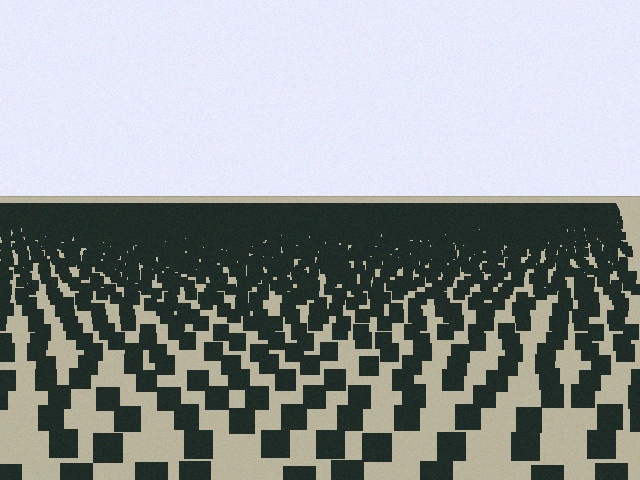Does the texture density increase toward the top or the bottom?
Density increases toward the top.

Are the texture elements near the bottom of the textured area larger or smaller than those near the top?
Larger. Near the bottom, elements are closer to the viewer and appear at a bigger on-screen size.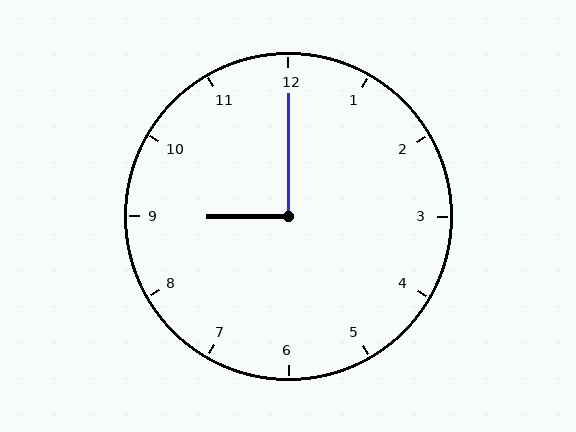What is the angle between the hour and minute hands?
Approximately 90 degrees.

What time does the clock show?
9:00.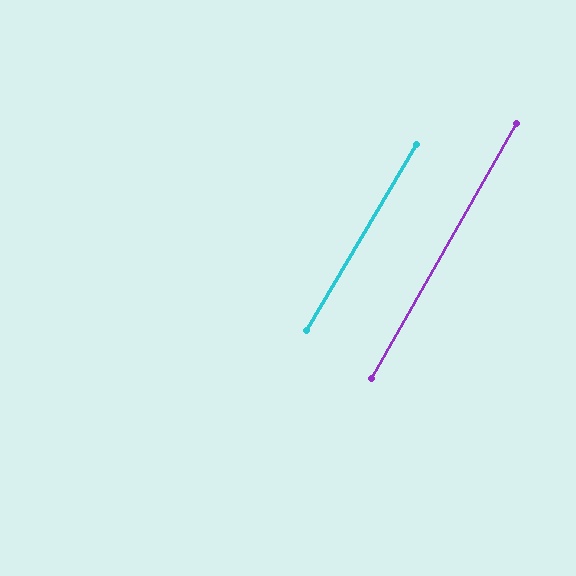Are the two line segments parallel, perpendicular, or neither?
Parallel — their directions differ by only 0.8°.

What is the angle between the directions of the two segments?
Approximately 1 degree.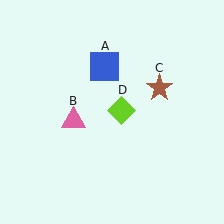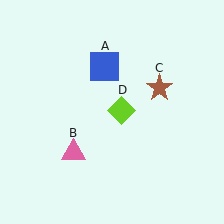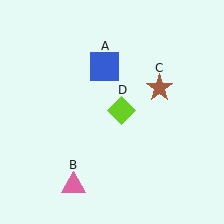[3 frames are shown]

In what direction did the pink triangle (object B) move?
The pink triangle (object B) moved down.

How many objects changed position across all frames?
1 object changed position: pink triangle (object B).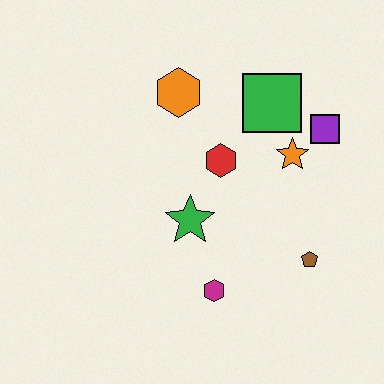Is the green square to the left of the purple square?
Yes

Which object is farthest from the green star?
The purple square is farthest from the green star.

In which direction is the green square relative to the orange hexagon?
The green square is to the right of the orange hexagon.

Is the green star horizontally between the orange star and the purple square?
No